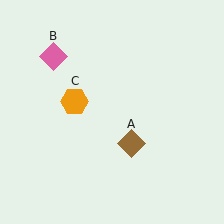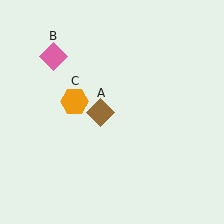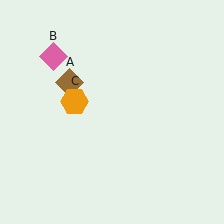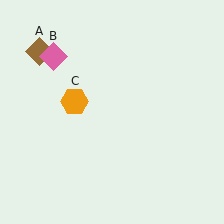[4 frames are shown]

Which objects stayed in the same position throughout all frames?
Pink diamond (object B) and orange hexagon (object C) remained stationary.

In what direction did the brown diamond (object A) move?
The brown diamond (object A) moved up and to the left.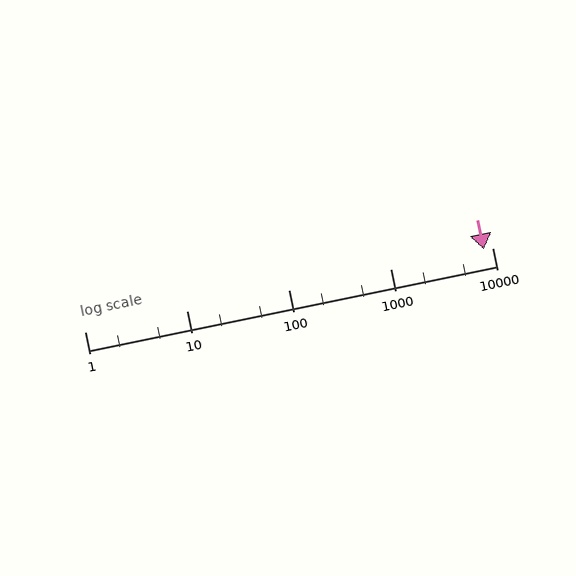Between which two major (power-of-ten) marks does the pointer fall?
The pointer is between 1000 and 10000.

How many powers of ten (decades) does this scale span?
The scale spans 4 decades, from 1 to 10000.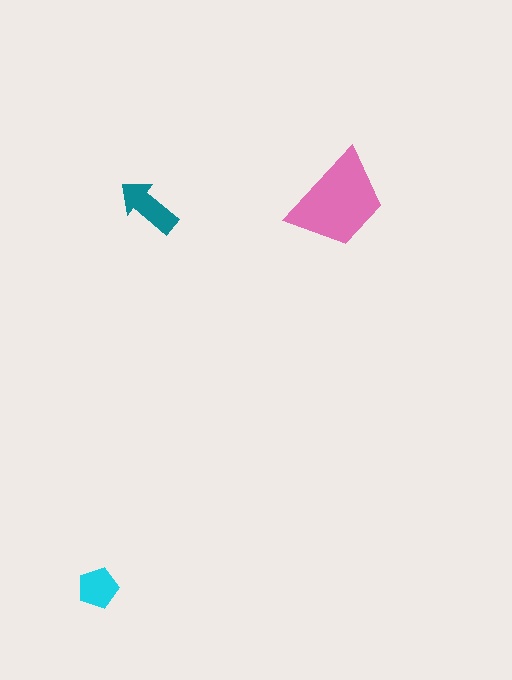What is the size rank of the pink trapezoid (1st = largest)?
1st.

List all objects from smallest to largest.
The cyan pentagon, the teal arrow, the pink trapezoid.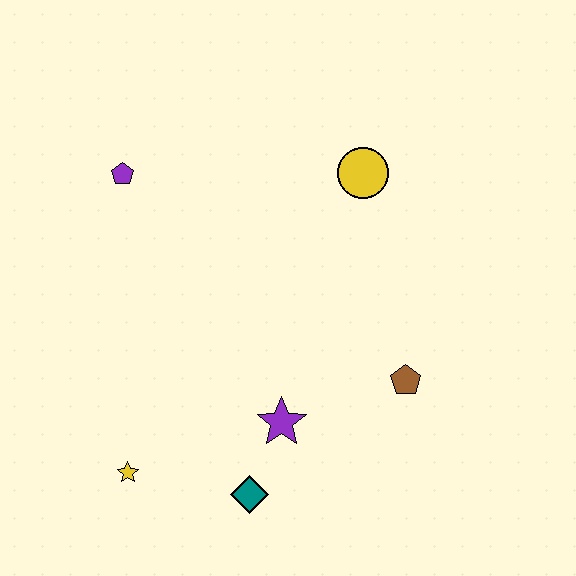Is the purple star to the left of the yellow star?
No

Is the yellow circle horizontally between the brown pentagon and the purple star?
Yes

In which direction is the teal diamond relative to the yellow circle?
The teal diamond is below the yellow circle.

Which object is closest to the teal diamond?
The purple star is closest to the teal diamond.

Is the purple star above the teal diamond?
Yes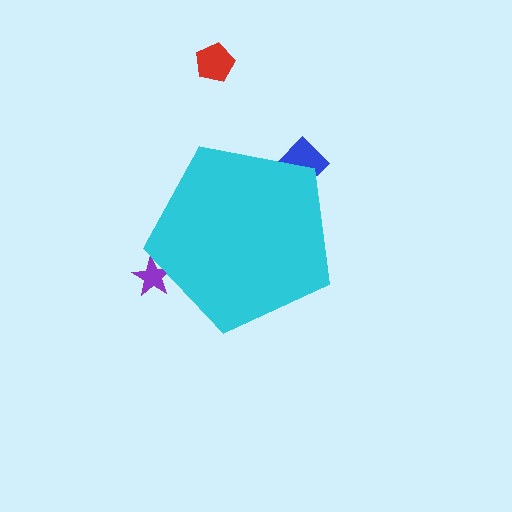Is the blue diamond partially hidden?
Yes, the blue diamond is partially hidden behind the cyan pentagon.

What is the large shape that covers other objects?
A cyan pentagon.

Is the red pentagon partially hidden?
No, the red pentagon is fully visible.